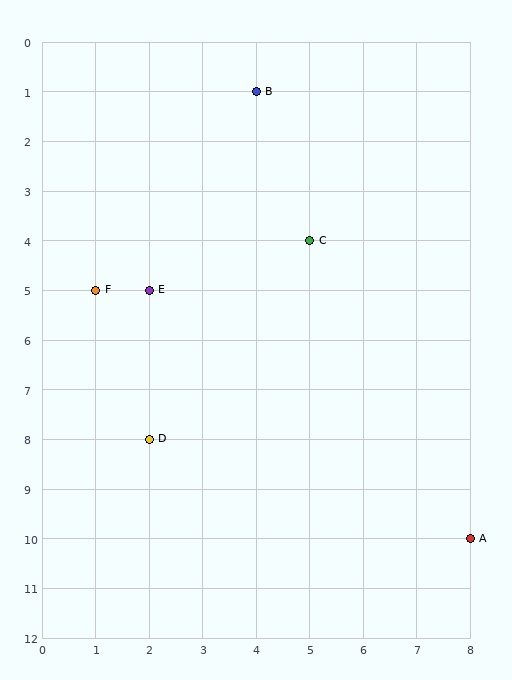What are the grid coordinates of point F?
Point F is at grid coordinates (1, 5).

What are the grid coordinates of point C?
Point C is at grid coordinates (5, 4).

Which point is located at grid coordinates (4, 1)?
Point B is at (4, 1).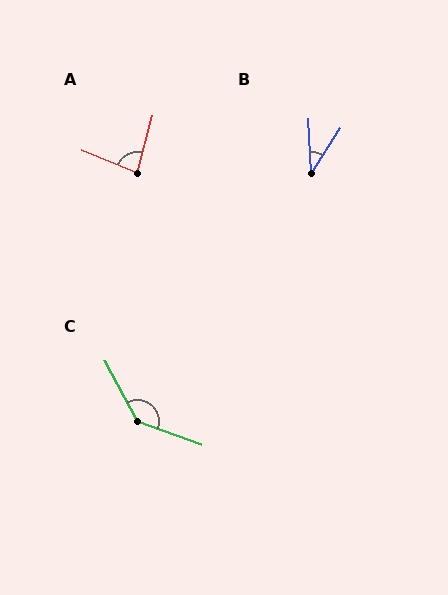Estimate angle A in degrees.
Approximately 82 degrees.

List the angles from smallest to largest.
B (35°), A (82°), C (138°).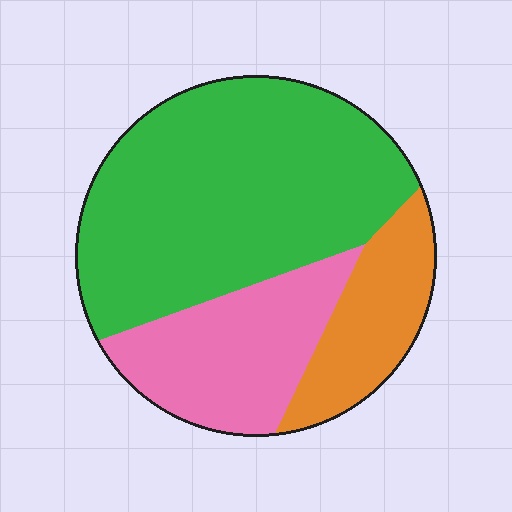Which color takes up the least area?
Orange, at roughly 15%.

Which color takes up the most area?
Green, at roughly 60%.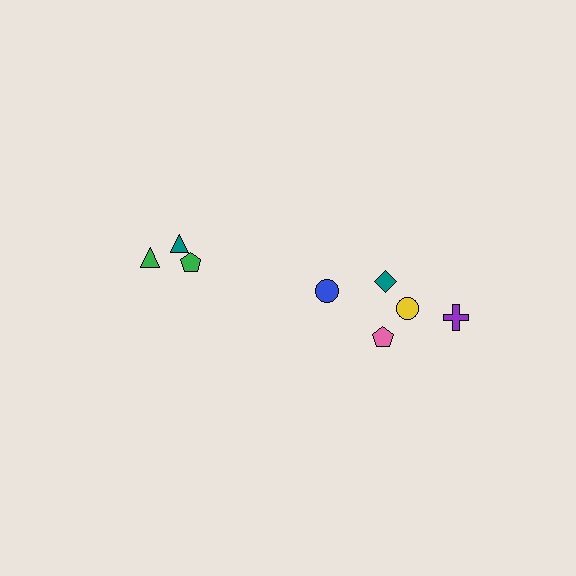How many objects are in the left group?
There are 3 objects.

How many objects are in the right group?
There are 5 objects.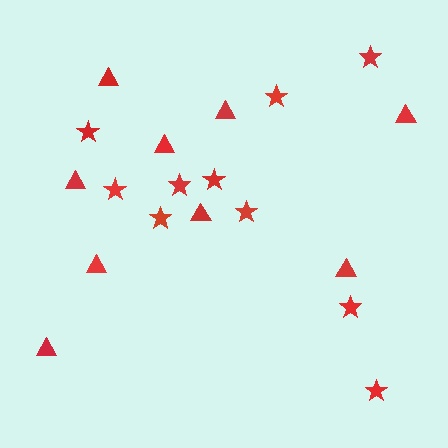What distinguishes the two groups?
There are 2 groups: one group of stars (10) and one group of triangles (9).